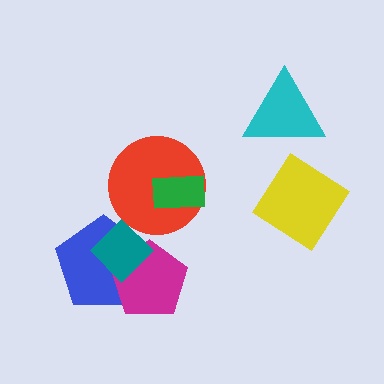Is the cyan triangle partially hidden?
No, no other shape covers it.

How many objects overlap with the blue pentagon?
2 objects overlap with the blue pentagon.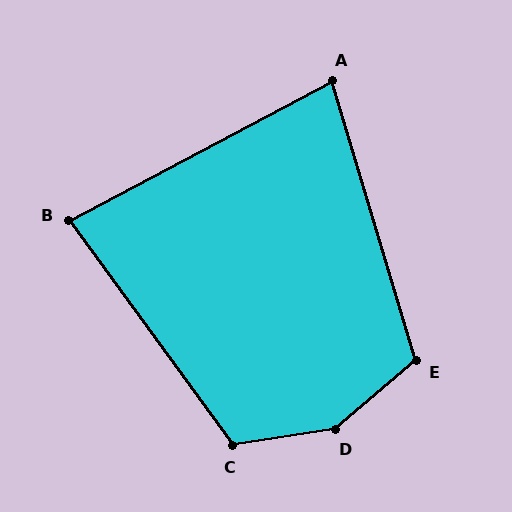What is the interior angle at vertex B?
Approximately 82 degrees (acute).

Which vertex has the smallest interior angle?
A, at approximately 79 degrees.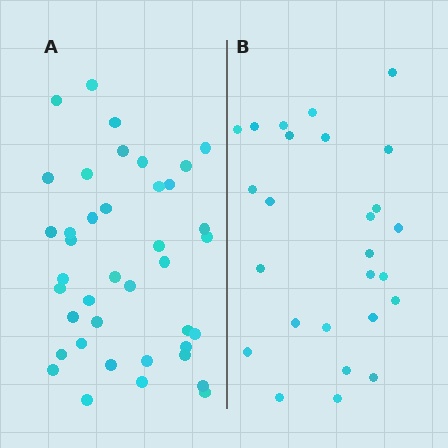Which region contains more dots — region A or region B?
Region A (the left region) has more dots.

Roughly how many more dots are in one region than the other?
Region A has approximately 15 more dots than region B.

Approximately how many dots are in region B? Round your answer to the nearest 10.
About 30 dots. (The exact count is 26, which rounds to 30.)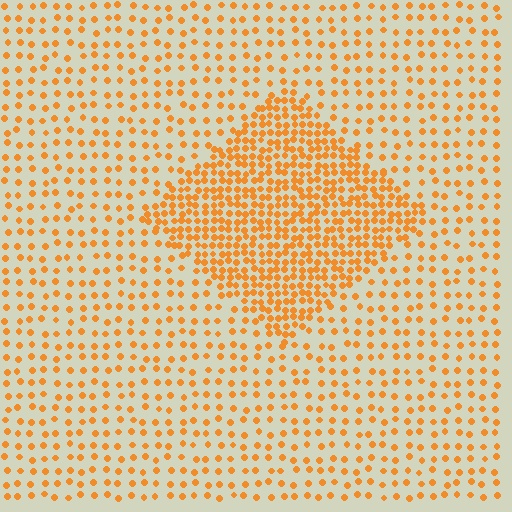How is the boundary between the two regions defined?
The boundary is defined by a change in element density (approximately 2.4x ratio). All elements are the same color, size, and shape.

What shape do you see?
I see a diamond.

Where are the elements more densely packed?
The elements are more densely packed inside the diamond boundary.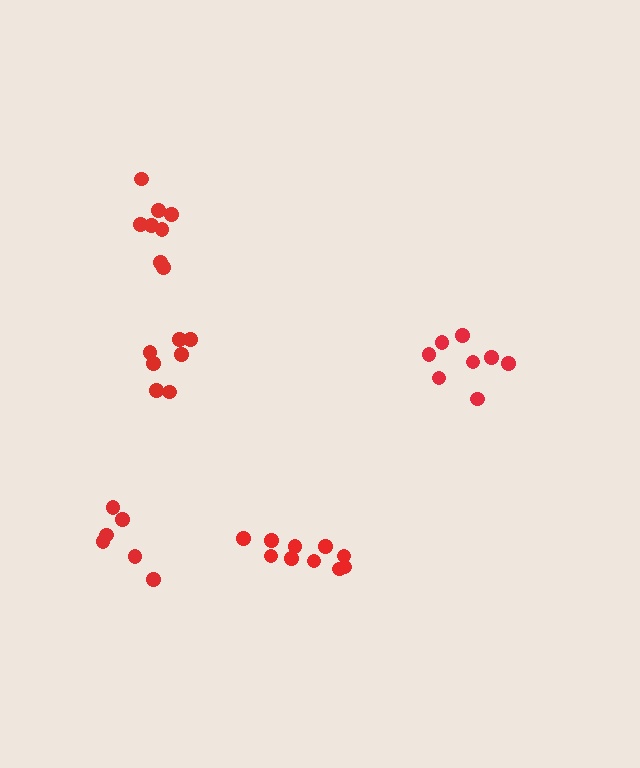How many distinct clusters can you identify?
There are 5 distinct clusters.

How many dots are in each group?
Group 1: 8 dots, Group 2: 6 dots, Group 3: 7 dots, Group 4: 10 dots, Group 5: 8 dots (39 total).